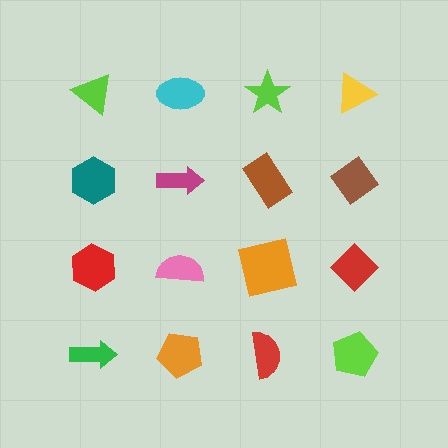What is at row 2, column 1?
A teal hexagon.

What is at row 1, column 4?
A yellow triangle.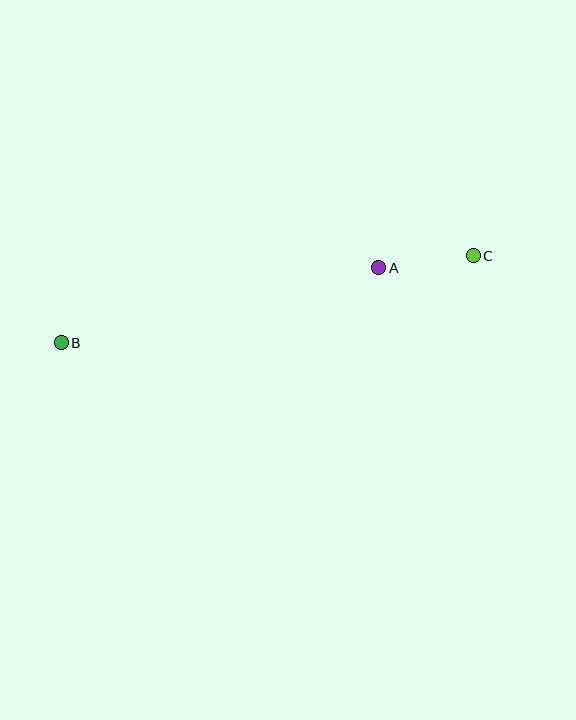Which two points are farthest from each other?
Points B and C are farthest from each other.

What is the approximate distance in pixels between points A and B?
The distance between A and B is approximately 326 pixels.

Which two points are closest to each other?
Points A and C are closest to each other.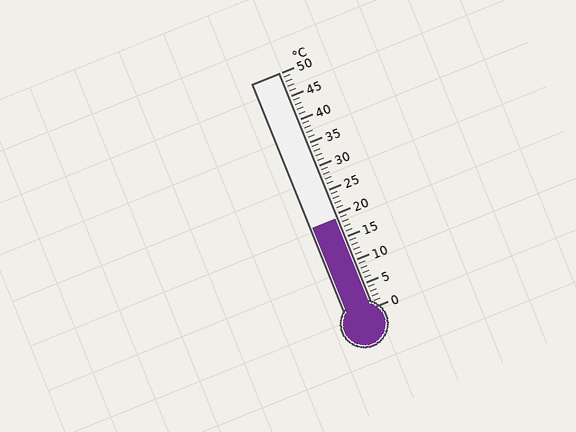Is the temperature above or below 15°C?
The temperature is above 15°C.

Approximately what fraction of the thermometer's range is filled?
The thermometer is filled to approximately 40% of its range.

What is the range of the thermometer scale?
The thermometer scale ranges from 0°C to 50°C.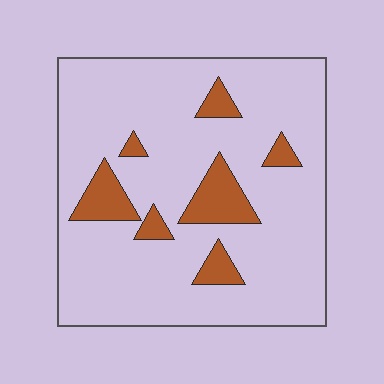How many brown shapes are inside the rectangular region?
7.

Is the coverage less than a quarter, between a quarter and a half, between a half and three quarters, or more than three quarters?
Less than a quarter.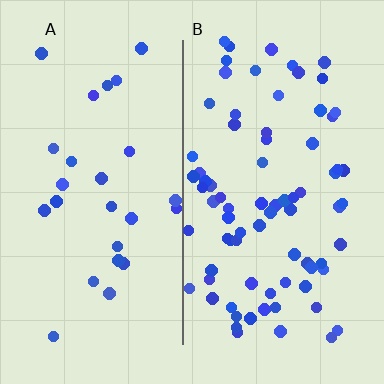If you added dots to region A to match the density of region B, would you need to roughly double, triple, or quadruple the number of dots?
Approximately triple.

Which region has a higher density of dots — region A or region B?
B (the right).